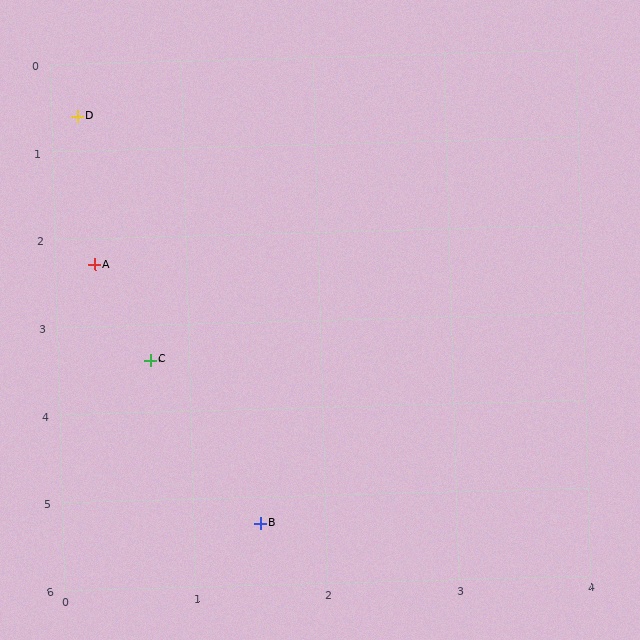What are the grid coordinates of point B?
Point B is at approximately (1.5, 5.3).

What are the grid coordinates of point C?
Point C is at approximately (0.7, 3.4).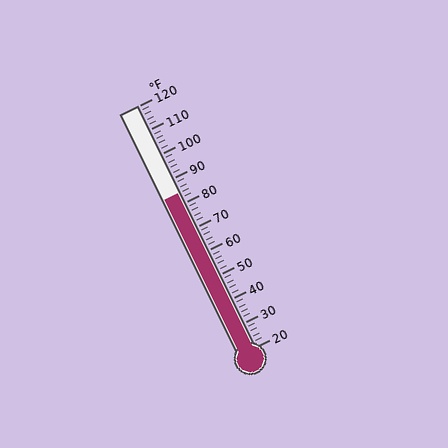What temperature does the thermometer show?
The thermometer shows approximately 84°F.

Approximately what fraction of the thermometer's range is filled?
The thermometer is filled to approximately 65% of its range.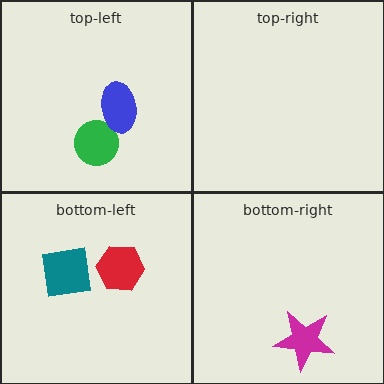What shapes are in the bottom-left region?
The teal square, the red hexagon.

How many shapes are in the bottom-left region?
2.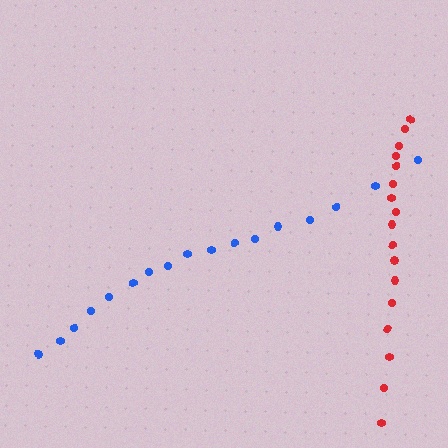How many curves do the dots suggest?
There are 2 distinct paths.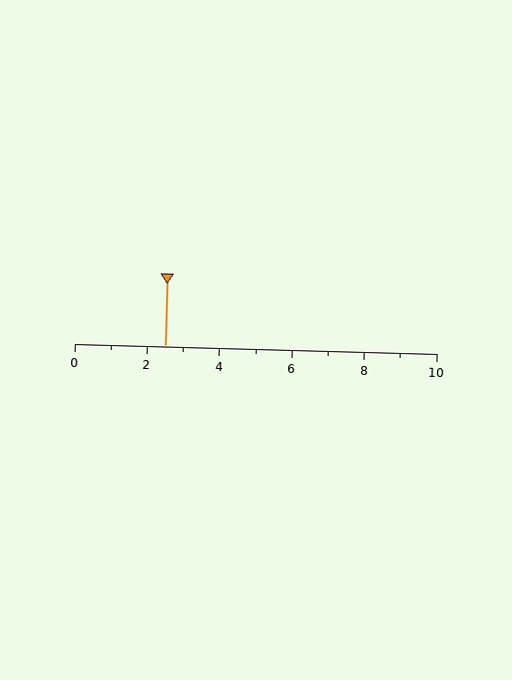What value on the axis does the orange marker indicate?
The marker indicates approximately 2.5.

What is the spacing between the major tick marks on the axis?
The major ticks are spaced 2 apart.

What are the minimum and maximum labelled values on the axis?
The axis runs from 0 to 10.